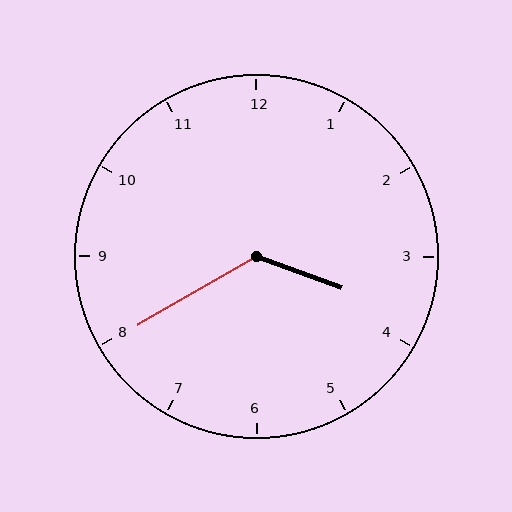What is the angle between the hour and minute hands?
Approximately 130 degrees.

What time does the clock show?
3:40.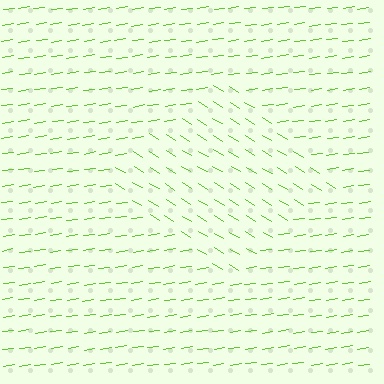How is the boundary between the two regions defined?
The boundary is defined purely by a change in line orientation (approximately 40 degrees difference). All lines are the same color and thickness.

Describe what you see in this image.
The image is filled with small lime line segments. A diamond region in the image has lines oriented differently from the surrounding lines, creating a visible texture boundary.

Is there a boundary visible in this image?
Yes, there is a texture boundary formed by a change in line orientation.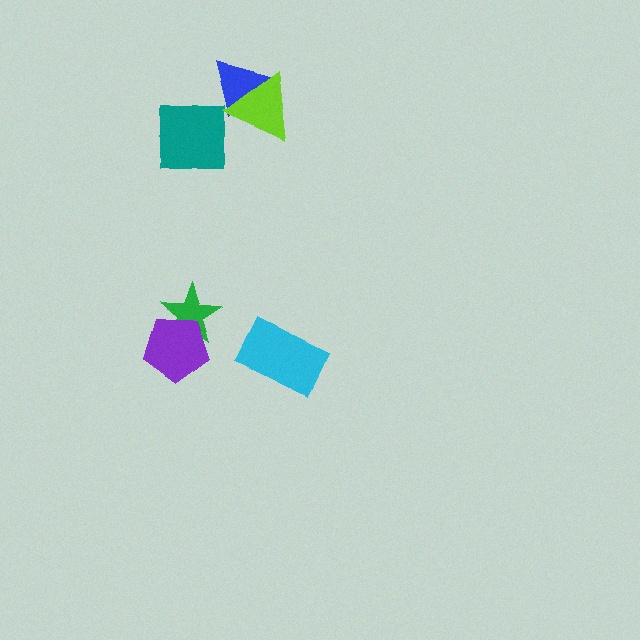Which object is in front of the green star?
The purple pentagon is in front of the green star.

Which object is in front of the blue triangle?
The lime triangle is in front of the blue triangle.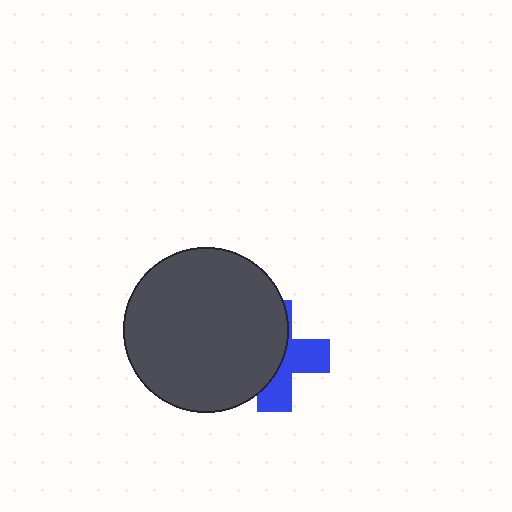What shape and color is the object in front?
The object in front is a dark gray circle.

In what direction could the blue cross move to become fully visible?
The blue cross could move right. That would shift it out from behind the dark gray circle entirely.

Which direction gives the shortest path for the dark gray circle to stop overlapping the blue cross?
Moving left gives the shortest separation.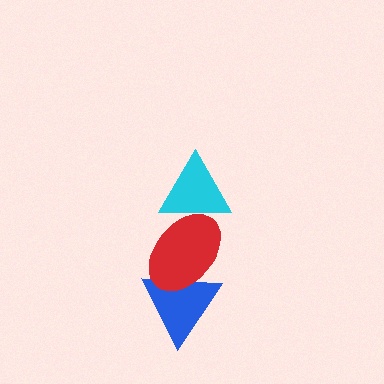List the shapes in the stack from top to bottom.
From top to bottom: the cyan triangle, the red ellipse, the blue triangle.